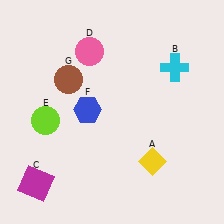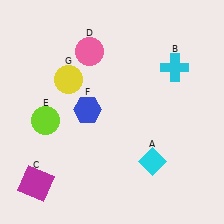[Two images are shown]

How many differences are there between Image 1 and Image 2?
There are 2 differences between the two images.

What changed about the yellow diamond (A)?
In Image 1, A is yellow. In Image 2, it changed to cyan.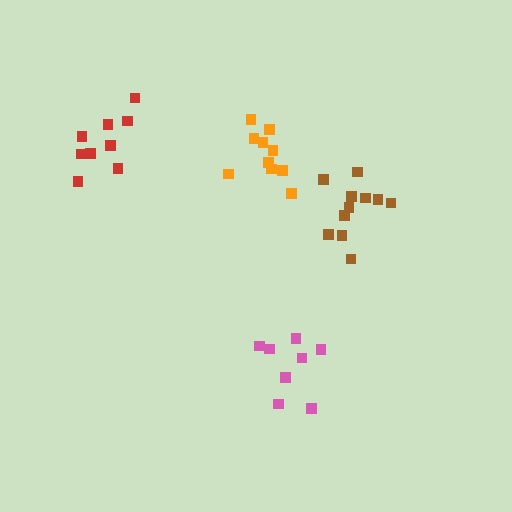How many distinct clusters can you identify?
There are 4 distinct clusters.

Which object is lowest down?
The pink cluster is bottommost.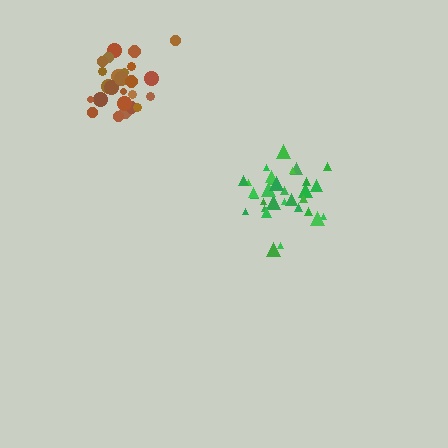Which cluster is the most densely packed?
Brown.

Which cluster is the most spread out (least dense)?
Green.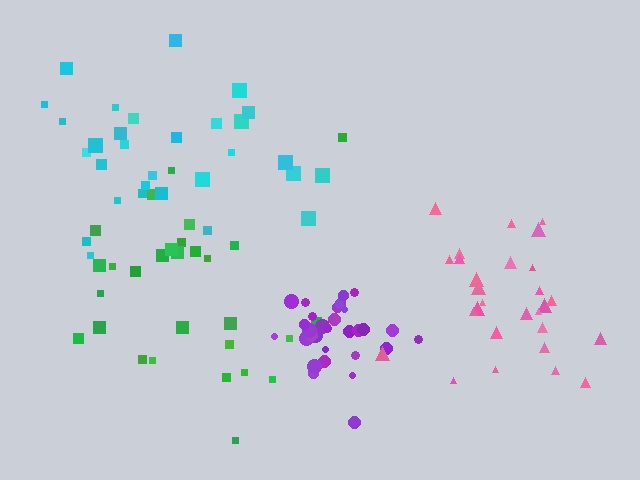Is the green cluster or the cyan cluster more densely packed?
Cyan.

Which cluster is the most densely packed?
Purple.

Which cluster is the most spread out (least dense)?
Green.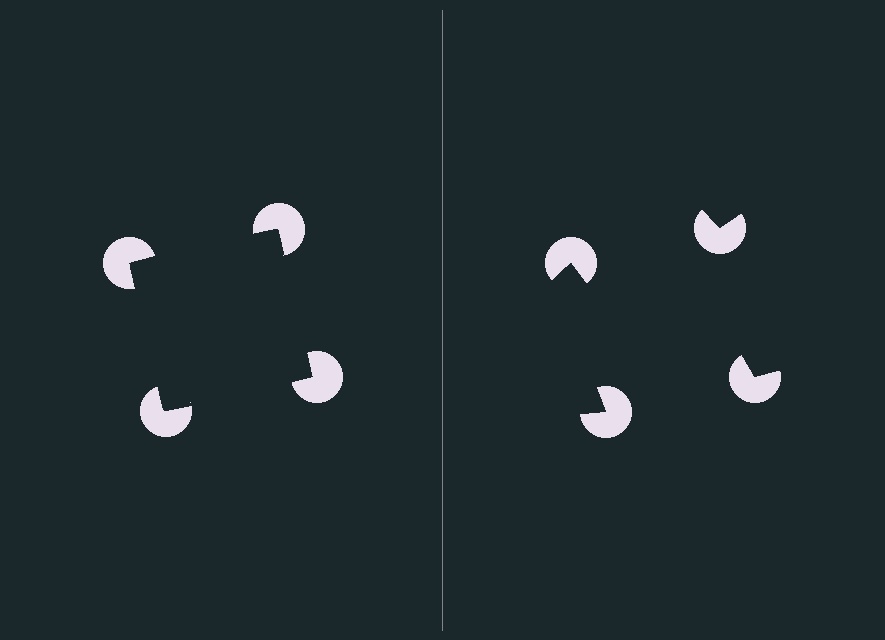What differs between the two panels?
The pac-man discs are positioned identically on both sides; only the wedge orientations differ. On the left they align to a square; on the right they are misaligned.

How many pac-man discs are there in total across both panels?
8 — 4 on each side.